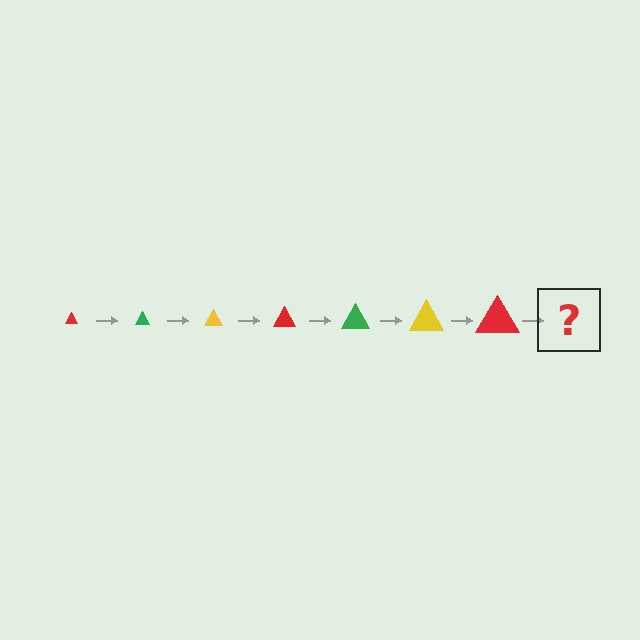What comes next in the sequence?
The next element should be a green triangle, larger than the previous one.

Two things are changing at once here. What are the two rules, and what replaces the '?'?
The two rules are that the triangle grows larger each step and the color cycles through red, green, and yellow. The '?' should be a green triangle, larger than the previous one.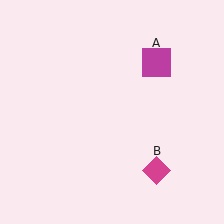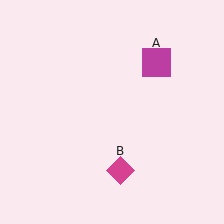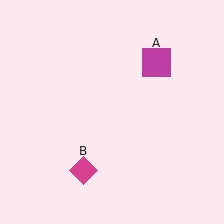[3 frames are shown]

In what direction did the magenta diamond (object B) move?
The magenta diamond (object B) moved left.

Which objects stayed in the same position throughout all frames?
Magenta square (object A) remained stationary.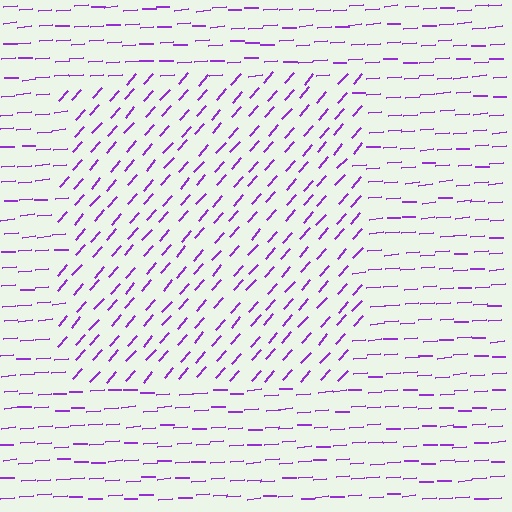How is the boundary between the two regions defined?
The boundary is defined purely by a change in line orientation (approximately 45 degrees difference). All lines are the same color and thickness.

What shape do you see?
I see a rectangle.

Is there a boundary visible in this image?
Yes, there is a texture boundary formed by a change in line orientation.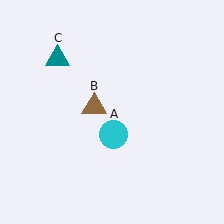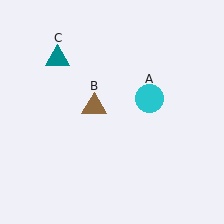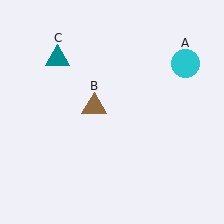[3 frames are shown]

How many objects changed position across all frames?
1 object changed position: cyan circle (object A).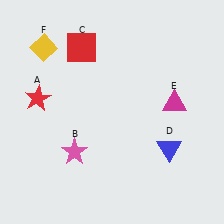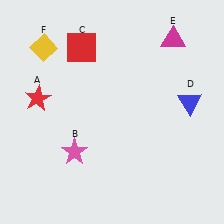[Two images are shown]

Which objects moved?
The objects that moved are: the blue triangle (D), the magenta triangle (E).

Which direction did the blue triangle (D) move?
The blue triangle (D) moved up.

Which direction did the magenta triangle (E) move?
The magenta triangle (E) moved up.